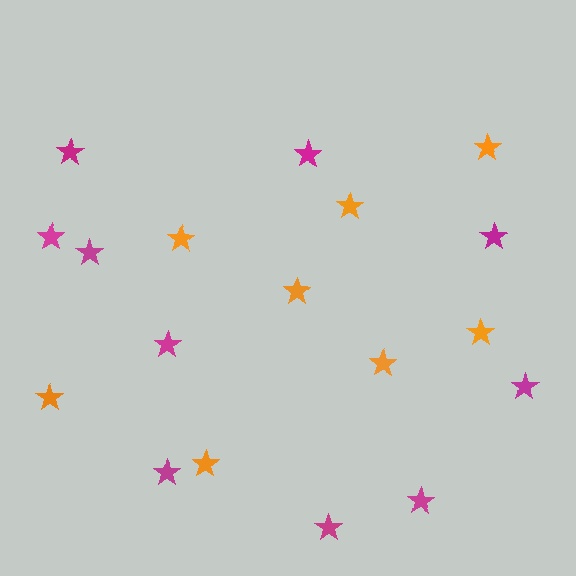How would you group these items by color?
There are 2 groups: one group of orange stars (8) and one group of magenta stars (10).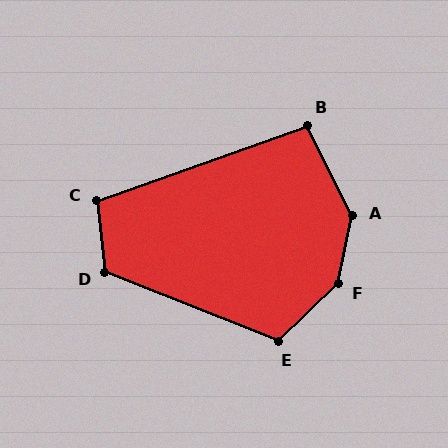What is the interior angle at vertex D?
Approximately 117 degrees (obtuse).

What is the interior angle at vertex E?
Approximately 115 degrees (obtuse).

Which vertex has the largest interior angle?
F, at approximately 146 degrees.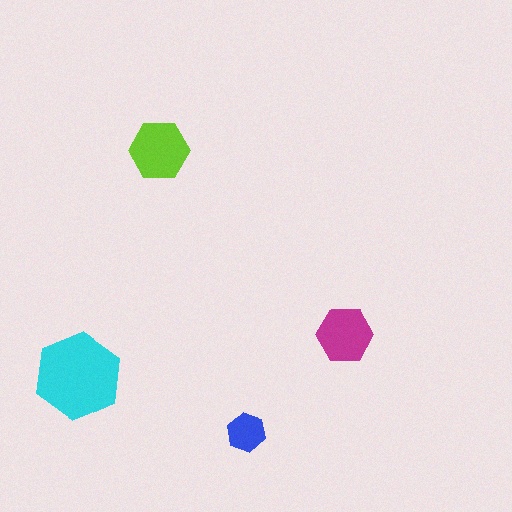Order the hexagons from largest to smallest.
the cyan one, the lime one, the magenta one, the blue one.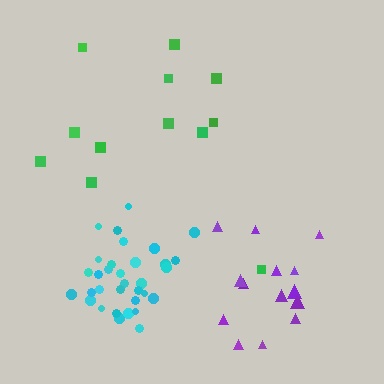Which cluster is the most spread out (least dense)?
Green.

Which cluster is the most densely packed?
Cyan.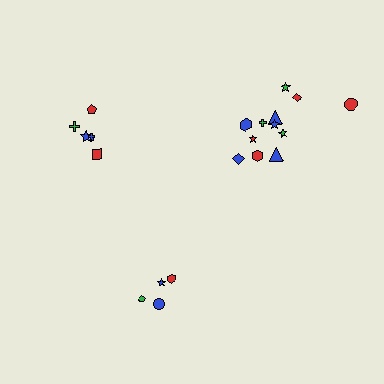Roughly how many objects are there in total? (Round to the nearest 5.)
Roughly 20 objects in total.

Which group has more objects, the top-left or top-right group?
The top-right group.